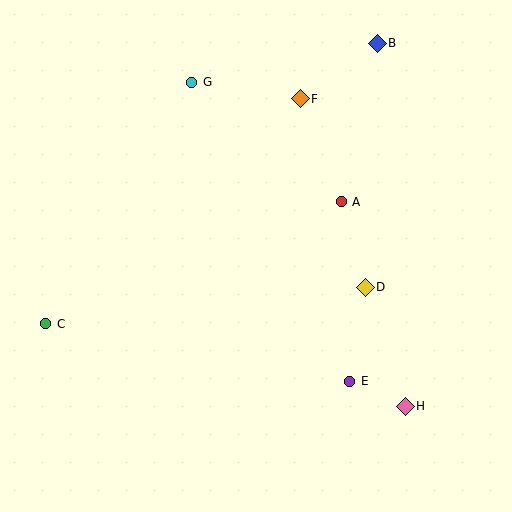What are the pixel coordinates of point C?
Point C is at (46, 324).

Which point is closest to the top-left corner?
Point G is closest to the top-left corner.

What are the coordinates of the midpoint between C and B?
The midpoint between C and B is at (211, 184).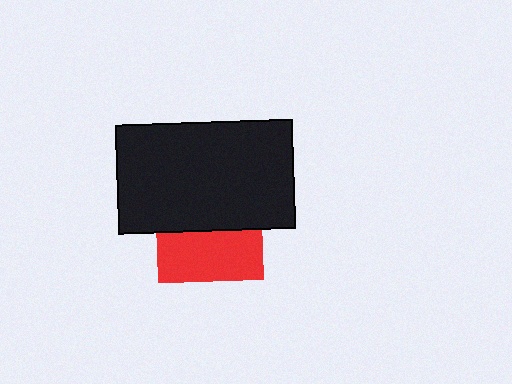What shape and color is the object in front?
The object in front is a black rectangle.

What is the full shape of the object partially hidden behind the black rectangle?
The partially hidden object is a red square.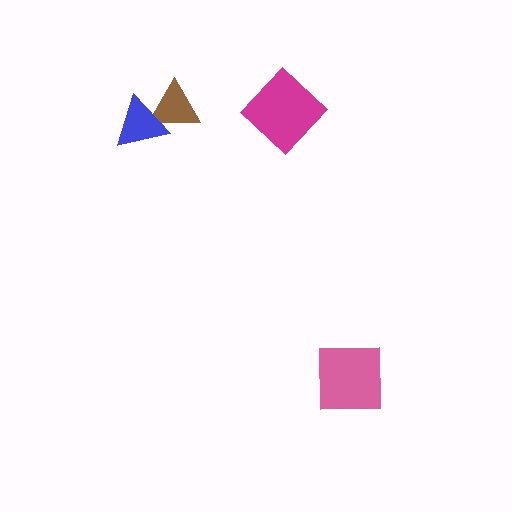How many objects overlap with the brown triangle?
1 object overlaps with the brown triangle.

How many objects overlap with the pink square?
0 objects overlap with the pink square.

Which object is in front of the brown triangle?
The blue triangle is in front of the brown triangle.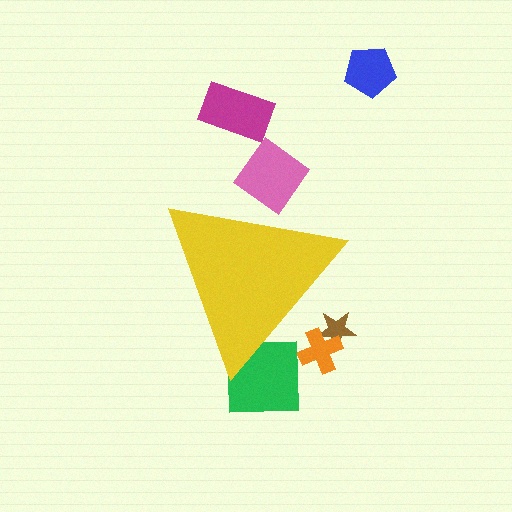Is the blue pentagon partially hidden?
No, the blue pentagon is fully visible.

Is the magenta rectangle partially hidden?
No, the magenta rectangle is fully visible.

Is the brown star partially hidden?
Yes, the brown star is partially hidden behind the yellow triangle.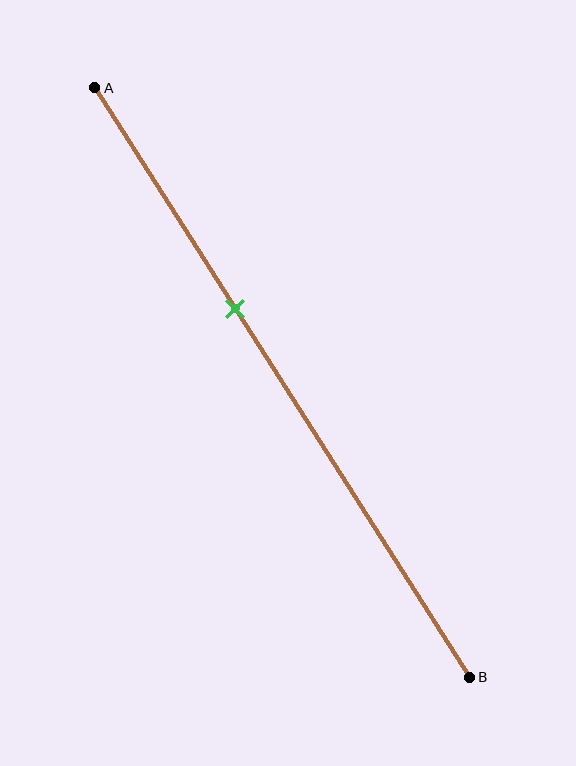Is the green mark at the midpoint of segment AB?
No, the mark is at about 35% from A, not at the 50% midpoint.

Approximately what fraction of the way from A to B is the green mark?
The green mark is approximately 35% of the way from A to B.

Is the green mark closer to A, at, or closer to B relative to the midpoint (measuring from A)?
The green mark is closer to point A than the midpoint of segment AB.